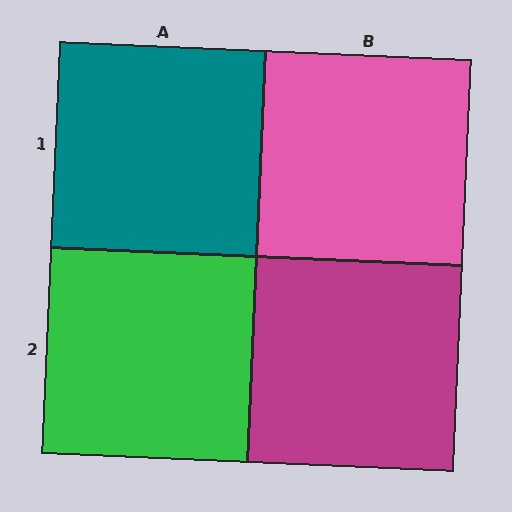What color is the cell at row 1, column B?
Pink.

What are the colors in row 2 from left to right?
Green, magenta.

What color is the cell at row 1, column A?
Teal.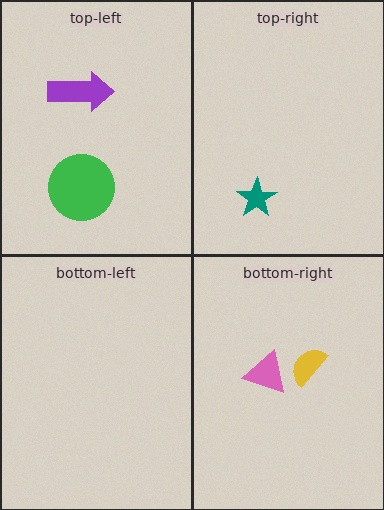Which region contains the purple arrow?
The top-left region.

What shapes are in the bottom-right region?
The yellow semicircle, the pink triangle.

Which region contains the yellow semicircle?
The bottom-right region.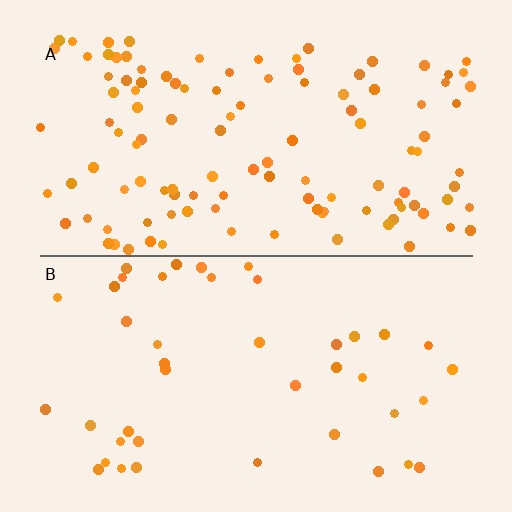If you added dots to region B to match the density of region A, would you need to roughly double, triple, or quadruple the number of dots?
Approximately triple.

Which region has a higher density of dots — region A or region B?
A (the top).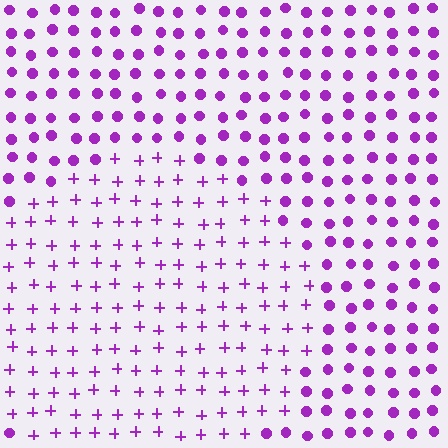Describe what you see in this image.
The image is filled with small purple elements arranged in a uniform grid. A circle-shaped region contains plus signs, while the surrounding area contains circles. The boundary is defined purely by the change in element shape.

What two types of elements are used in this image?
The image uses plus signs inside the circle region and circles outside it.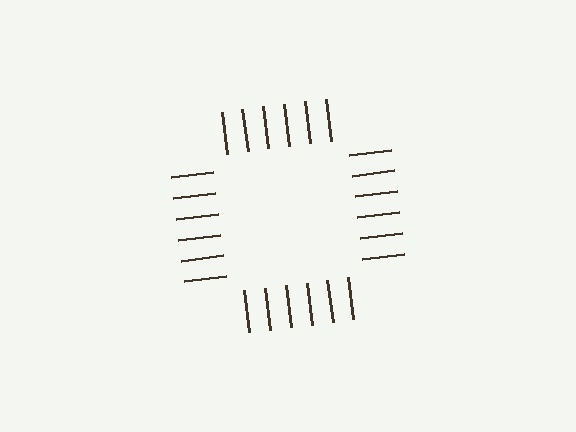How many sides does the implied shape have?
4 sides — the line-ends trace a square.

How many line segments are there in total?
24 — 6 along each of the 4 edges.